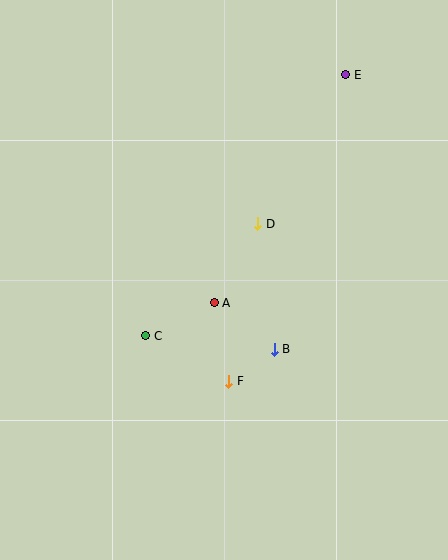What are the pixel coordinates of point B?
Point B is at (274, 349).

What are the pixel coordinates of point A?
Point A is at (214, 303).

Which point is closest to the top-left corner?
Point D is closest to the top-left corner.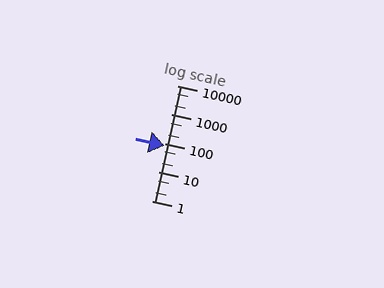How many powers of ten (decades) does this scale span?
The scale spans 4 decades, from 1 to 10000.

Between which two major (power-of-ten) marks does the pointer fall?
The pointer is between 10 and 100.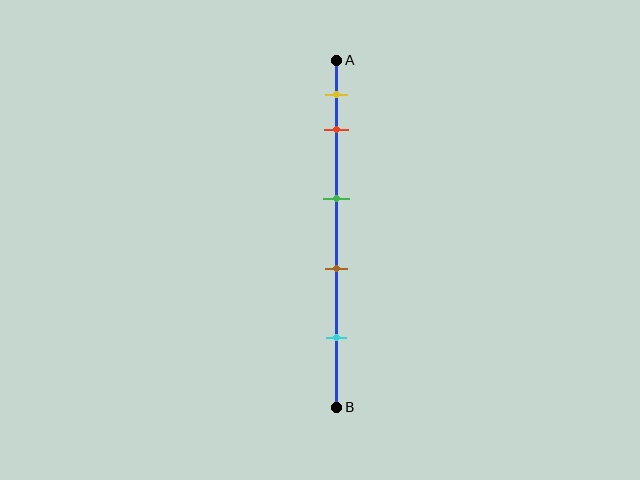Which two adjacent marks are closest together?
The yellow and red marks are the closest adjacent pair.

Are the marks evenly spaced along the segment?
No, the marks are not evenly spaced.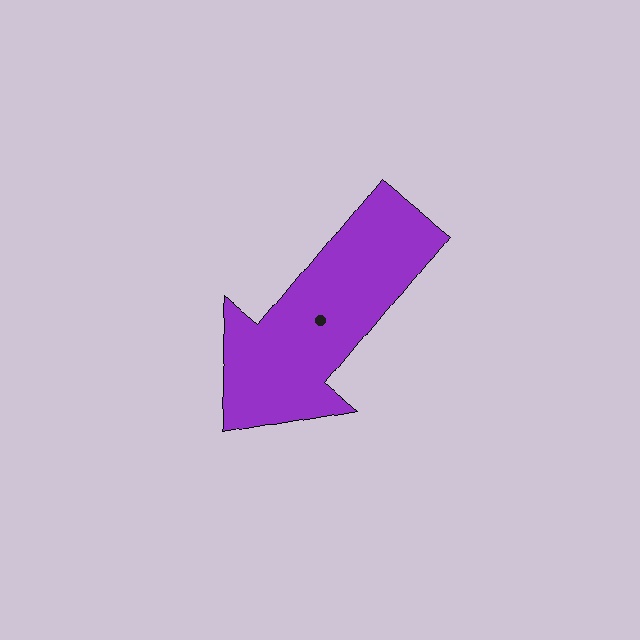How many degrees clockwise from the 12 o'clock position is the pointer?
Approximately 219 degrees.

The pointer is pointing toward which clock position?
Roughly 7 o'clock.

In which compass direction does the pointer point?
Southwest.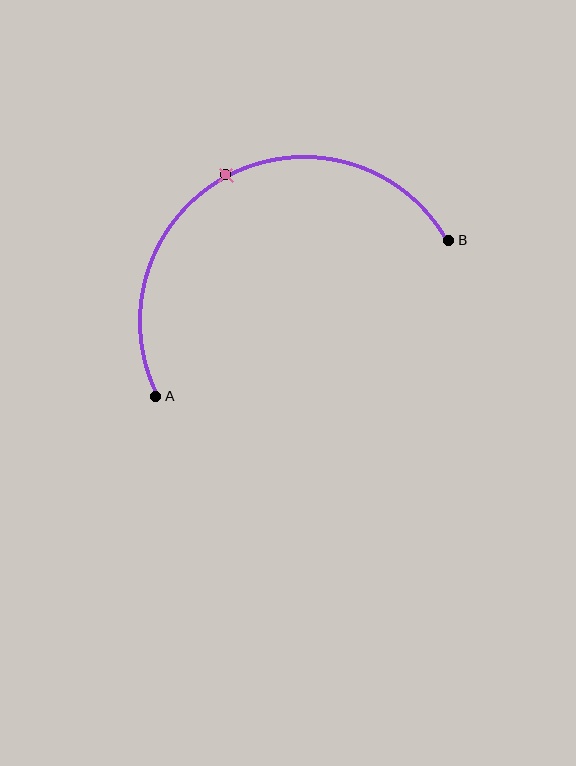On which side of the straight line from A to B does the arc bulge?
The arc bulges above the straight line connecting A and B.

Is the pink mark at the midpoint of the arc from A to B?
Yes. The pink mark lies on the arc at equal arc-length from both A and B — it is the arc midpoint.